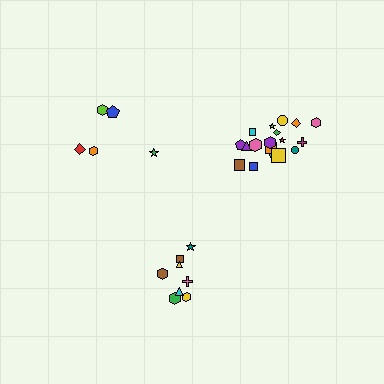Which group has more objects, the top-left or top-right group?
The top-right group.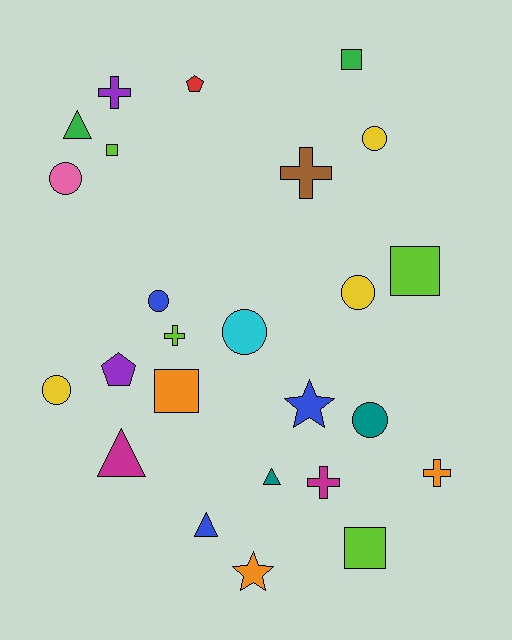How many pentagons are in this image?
There are 2 pentagons.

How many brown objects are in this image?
There is 1 brown object.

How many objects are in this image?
There are 25 objects.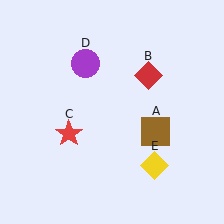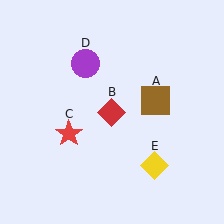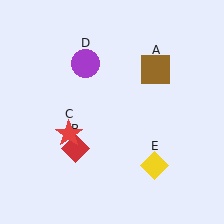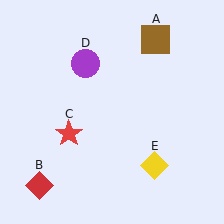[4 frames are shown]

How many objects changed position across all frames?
2 objects changed position: brown square (object A), red diamond (object B).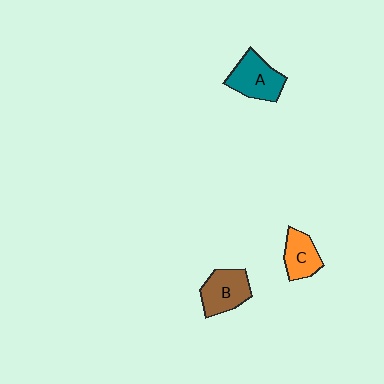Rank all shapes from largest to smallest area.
From largest to smallest: A (teal), B (brown), C (orange).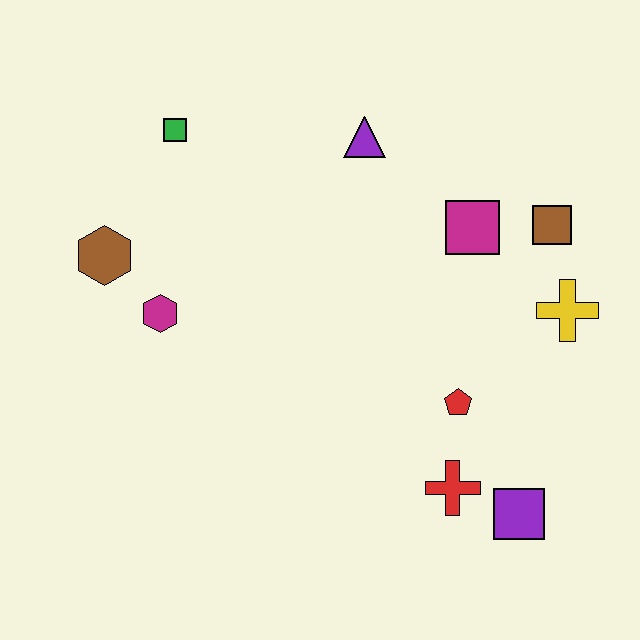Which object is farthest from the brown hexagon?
The purple square is farthest from the brown hexagon.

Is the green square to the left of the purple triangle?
Yes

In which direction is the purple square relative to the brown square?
The purple square is below the brown square.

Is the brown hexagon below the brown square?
Yes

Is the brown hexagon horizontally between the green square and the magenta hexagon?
No